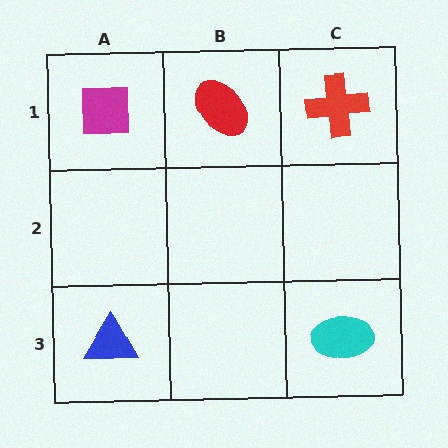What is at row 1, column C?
A red cross.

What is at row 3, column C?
A cyan ellipse.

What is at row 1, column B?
A red ellipse.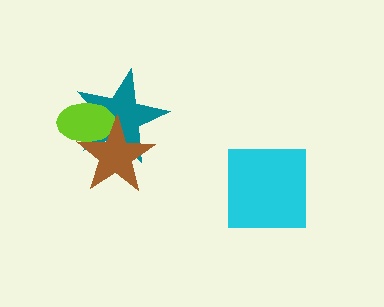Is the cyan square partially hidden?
No, no other shape covers it.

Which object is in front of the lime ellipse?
The brown star is in front of the lime ellipse.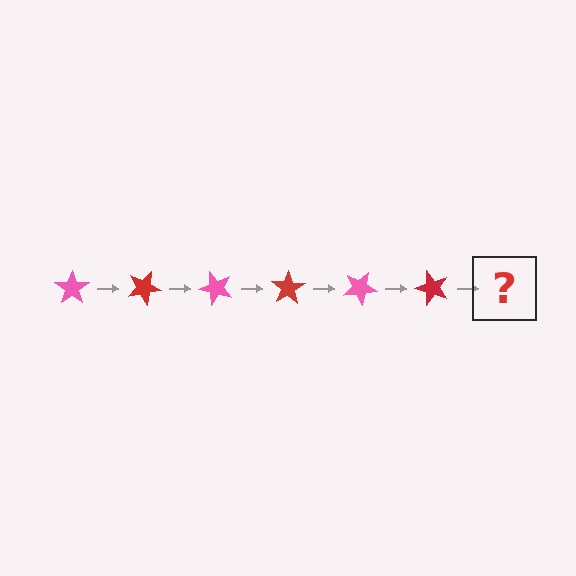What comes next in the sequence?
The next element should be a pink star, rotated 150 degrees from the start.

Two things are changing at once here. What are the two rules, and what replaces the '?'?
The two rules are that it rotates 25 degrees each step and the color cycles through pink and red. The '?' should be a pink star, rotated 150 degrees from the start.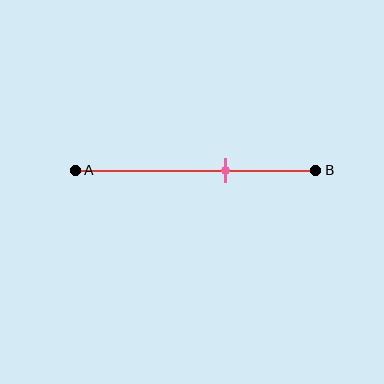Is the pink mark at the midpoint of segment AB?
No, the mark is at about 60% from A, not at the 50% midpoint.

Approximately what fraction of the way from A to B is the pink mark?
The pink mark is approximately 60% of the way from A to B.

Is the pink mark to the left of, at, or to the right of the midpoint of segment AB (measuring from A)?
The pink mark is to the right of the midpoint of segment AB.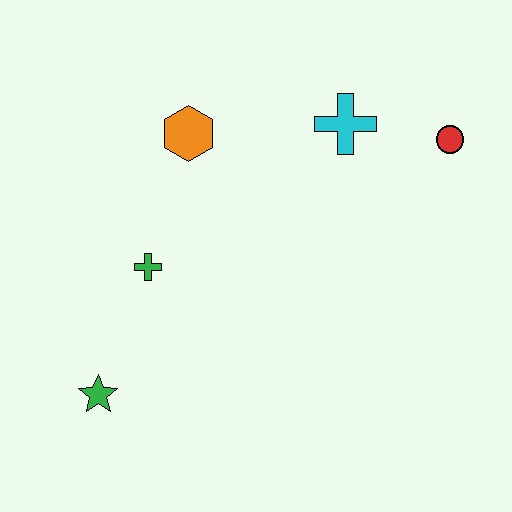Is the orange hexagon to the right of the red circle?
No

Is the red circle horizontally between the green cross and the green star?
No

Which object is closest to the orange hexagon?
The green cross is closest to the orange hexagon.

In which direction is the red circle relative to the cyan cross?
The red circle is to the right of the cyan cross.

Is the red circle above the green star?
Yes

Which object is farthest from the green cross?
The red circle is farthest from the green cross.